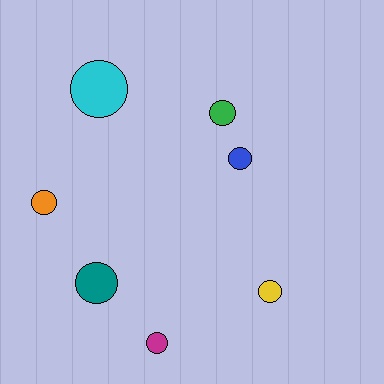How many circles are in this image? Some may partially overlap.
There are 7 circles.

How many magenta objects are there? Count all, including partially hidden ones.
There is 1 magenta object.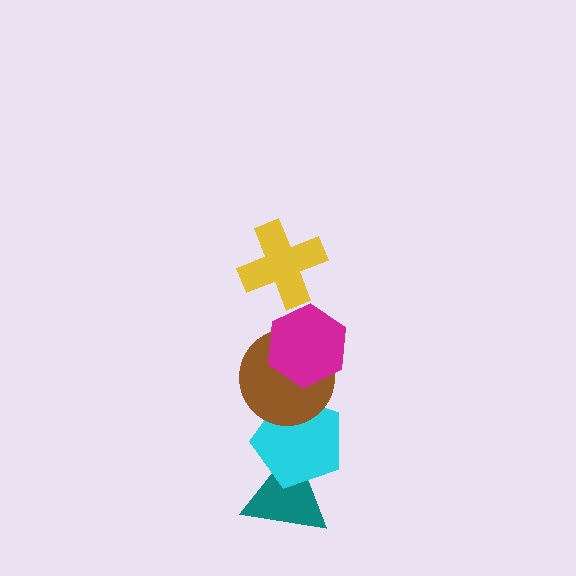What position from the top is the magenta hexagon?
The magenta hexagon is 2nd from the top.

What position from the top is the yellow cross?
The yellow cross is 1st from the top.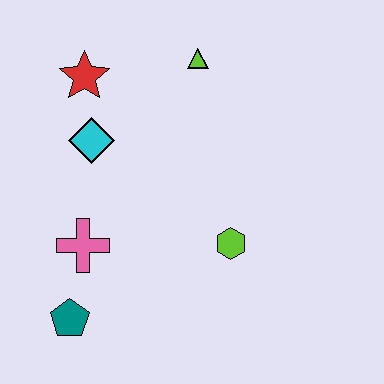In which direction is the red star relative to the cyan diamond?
The red star is above the cyan diamond.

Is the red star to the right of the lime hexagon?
No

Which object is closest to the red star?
The cyan diamond is closest to the red star.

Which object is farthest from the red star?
The teal pentagon is farthest from the red star.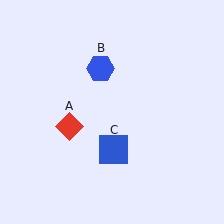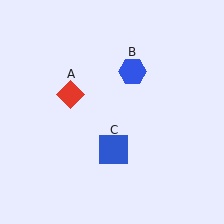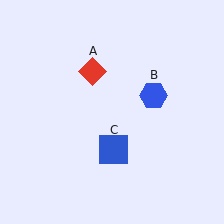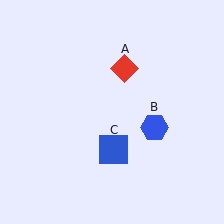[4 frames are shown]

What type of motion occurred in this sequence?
The red diamond (object A), blue hexagon (object B) rotated clockwise around the center of the scene.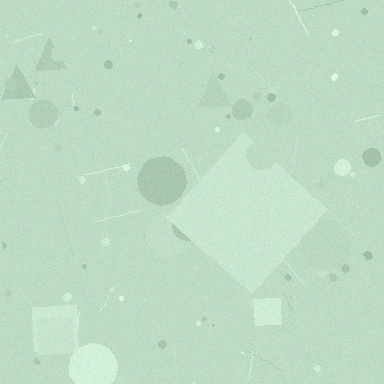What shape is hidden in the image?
A diamond is hidden in the image.